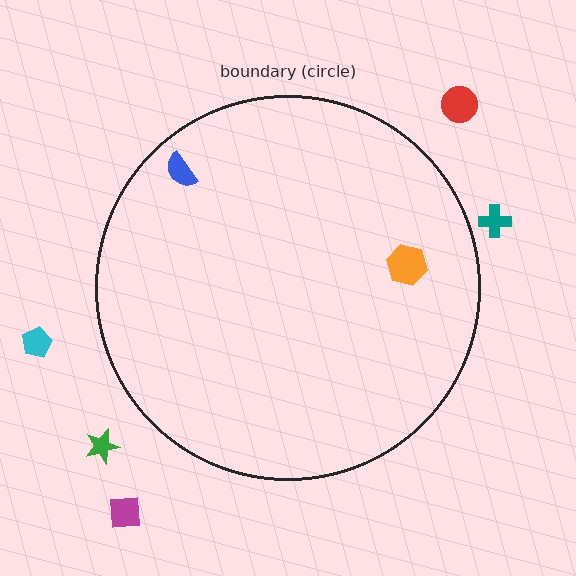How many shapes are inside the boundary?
2 inside, 5 outside.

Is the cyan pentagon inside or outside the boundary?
Outside.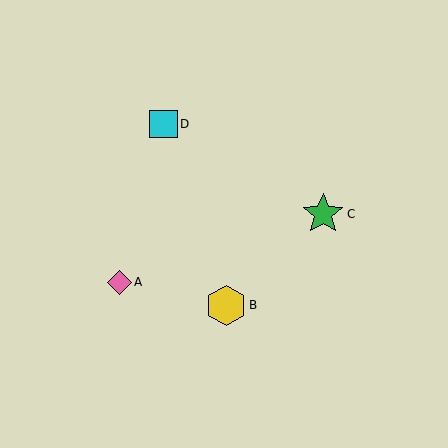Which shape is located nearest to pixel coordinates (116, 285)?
The pink diamond (labeled A) at (119, 282) is nearest to that location.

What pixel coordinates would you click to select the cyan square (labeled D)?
Click at (163, 124) to select the cyan square D.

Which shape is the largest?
The green star (labeled C) is the largest.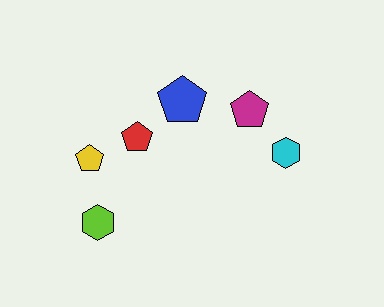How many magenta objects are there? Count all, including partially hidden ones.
There is 1 magenta object.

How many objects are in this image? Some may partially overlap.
There are 6 objects.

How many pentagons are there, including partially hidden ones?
There are 4 pentagons.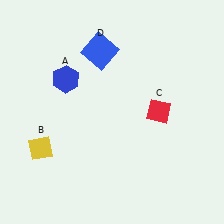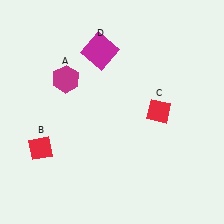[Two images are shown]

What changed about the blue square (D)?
In Image 1, D is blue. In Image 2, it changed to magenta.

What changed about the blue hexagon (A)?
In Image 1, A is blue. In Image 2, it changed to magenta.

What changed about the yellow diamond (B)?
In Image 1, B is yellow. In Image 2, it changed to red.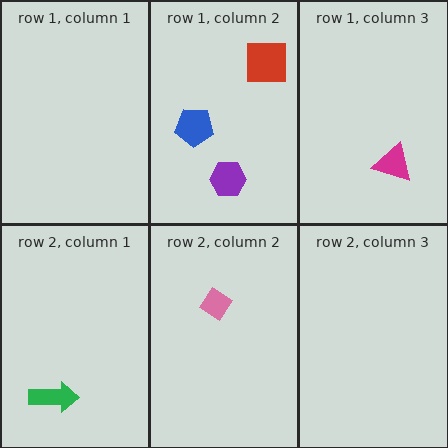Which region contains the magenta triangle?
The row 1, column 3 region.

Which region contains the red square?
The row 1, column 2 region.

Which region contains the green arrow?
The row 2, column 1 region.